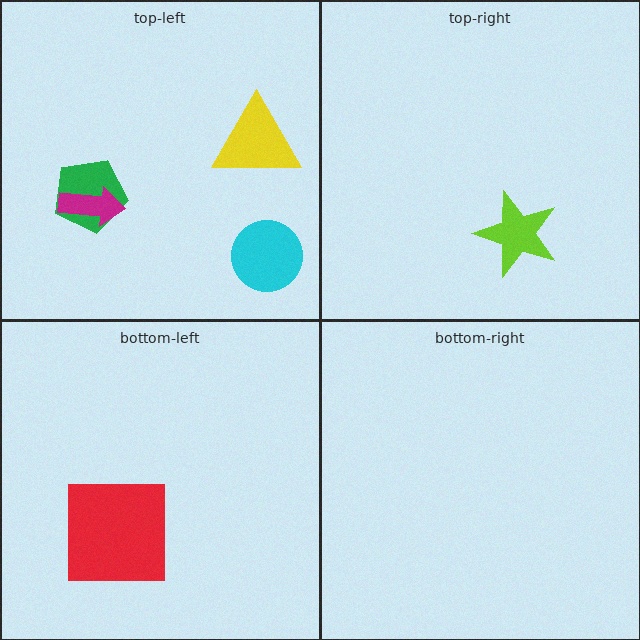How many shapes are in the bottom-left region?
1.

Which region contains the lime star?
The top-right region.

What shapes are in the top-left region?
The green pentagon, the magenta arrow, the yellow triangle, the cyan circle.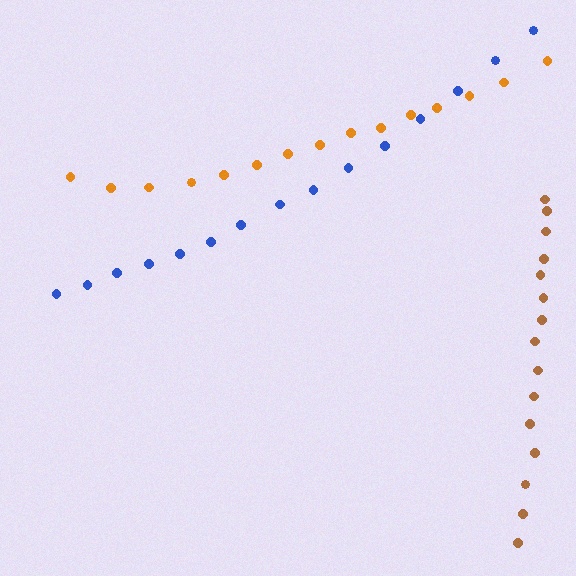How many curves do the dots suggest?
There are 3 distinct paths.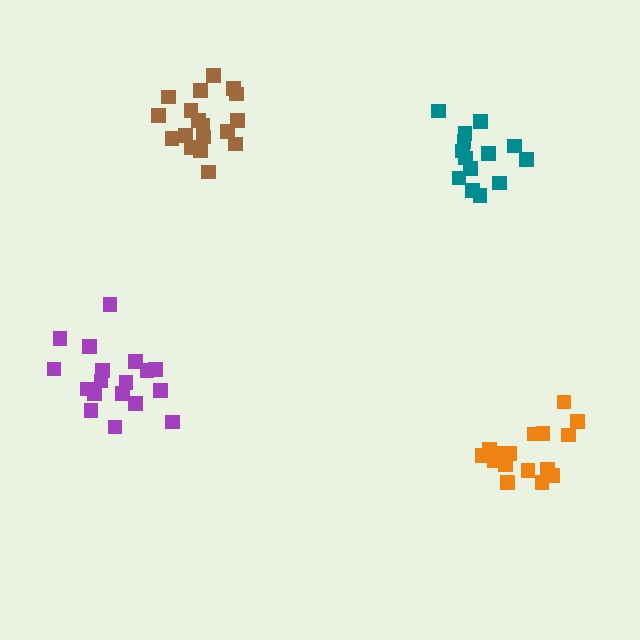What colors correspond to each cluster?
The clusters are colored: purple, brown, orange, teal.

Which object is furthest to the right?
The orange cluster is rightmost.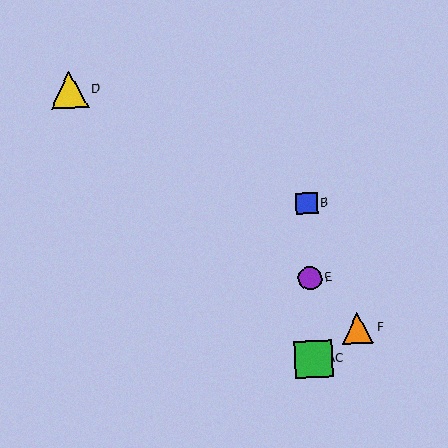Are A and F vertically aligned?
No, A is at x≈313 and F is at x≈358.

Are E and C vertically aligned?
Yes, both are at x≈310.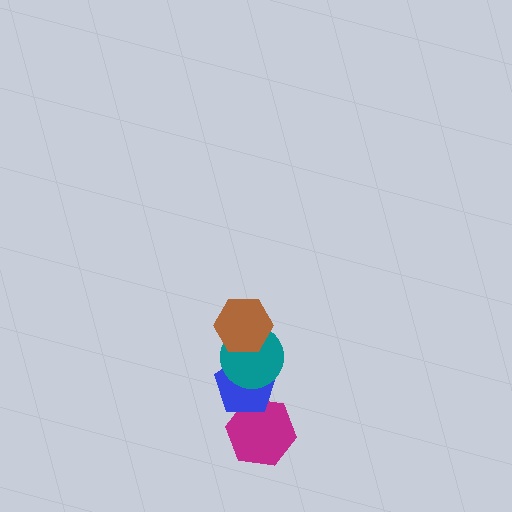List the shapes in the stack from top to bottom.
From top to bottom: the brown hexagon, the teal circle, the blue pentagon, the magenta hexagon.